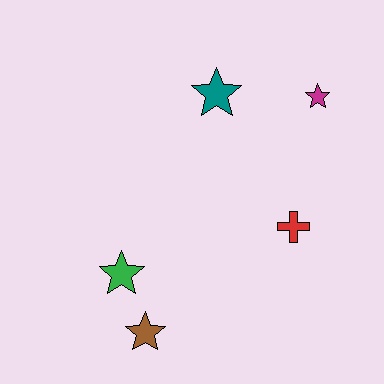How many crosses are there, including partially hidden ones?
There is 1 cross.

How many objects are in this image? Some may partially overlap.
There are 5 objects.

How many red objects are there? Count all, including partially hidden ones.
There is 1 red object.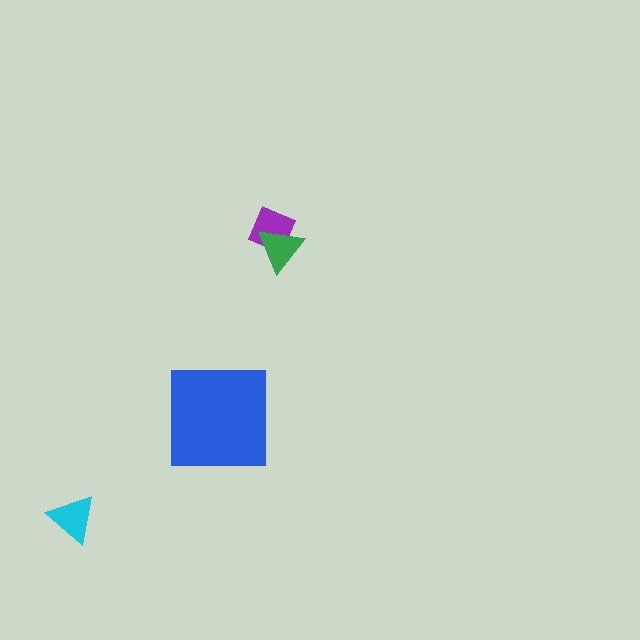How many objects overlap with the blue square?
0 objects overlap with the blue square.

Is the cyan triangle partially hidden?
No, no other shape covers it.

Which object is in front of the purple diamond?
The green triangle is in front of the purple diamond.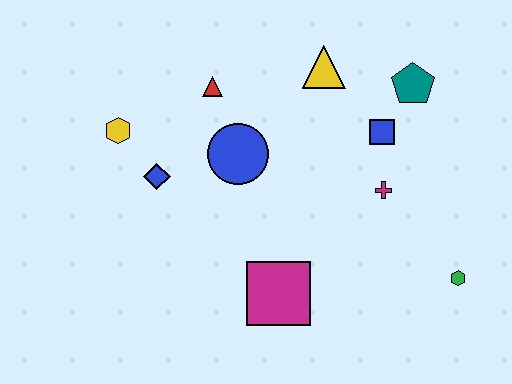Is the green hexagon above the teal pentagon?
No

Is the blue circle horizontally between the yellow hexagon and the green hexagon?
Yes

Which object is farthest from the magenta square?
The teal pentagon is farthest from the magenta square.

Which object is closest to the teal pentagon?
The blue square is closest to the teal pentagon.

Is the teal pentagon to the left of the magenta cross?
No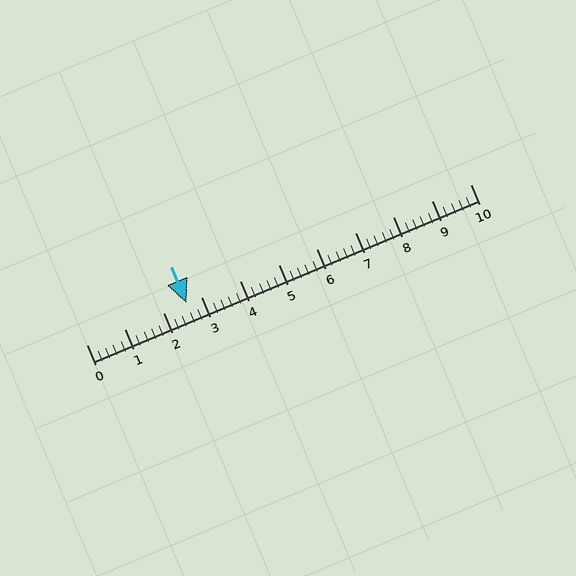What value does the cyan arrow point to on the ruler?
The cyan arrow points to approximately 2.6.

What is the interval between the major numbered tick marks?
The major tick marks are spaced 1 units apart.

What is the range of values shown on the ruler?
The ruler shows values from 0 to 10.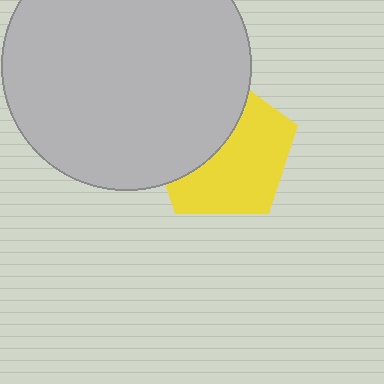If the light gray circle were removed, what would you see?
You would see the complete yellow pentagon.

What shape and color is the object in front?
The object in front is a light gray circle.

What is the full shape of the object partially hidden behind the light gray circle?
The partially hidden object is a yellow pentagon.